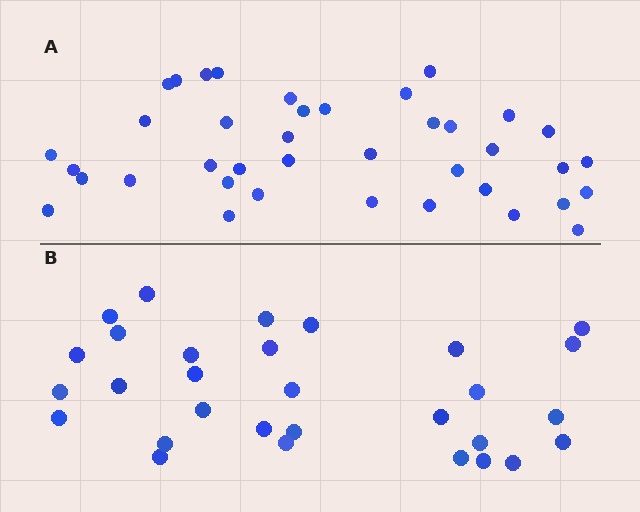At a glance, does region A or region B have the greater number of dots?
Region A (the top region) has more dots.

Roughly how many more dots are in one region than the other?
Region A has roughly 8 or so more dots than region B.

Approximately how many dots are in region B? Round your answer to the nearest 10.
About 30 dots.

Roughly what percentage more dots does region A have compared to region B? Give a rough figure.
About 30% more.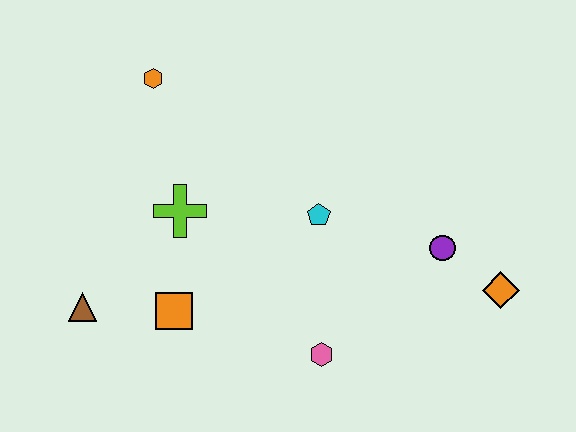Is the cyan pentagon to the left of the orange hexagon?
No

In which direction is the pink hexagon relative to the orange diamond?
The pink hexagon is to the left of the orange diamond.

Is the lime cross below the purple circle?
No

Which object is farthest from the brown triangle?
The orange diamond is farthest from the brown triangle.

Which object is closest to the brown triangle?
The orange square is closest to the brown triangle.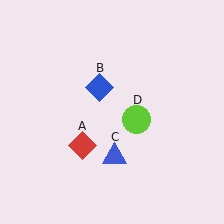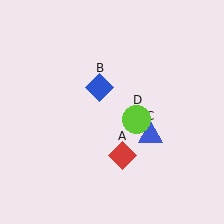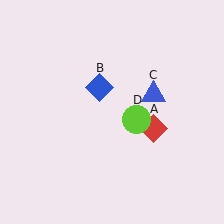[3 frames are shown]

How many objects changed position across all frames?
2 objects changed position: red diamond (object A), blue triangle (object C).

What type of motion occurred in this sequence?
The red diamond (object A), blue triangle (object C) rotated counterclockwise around the center of the scene.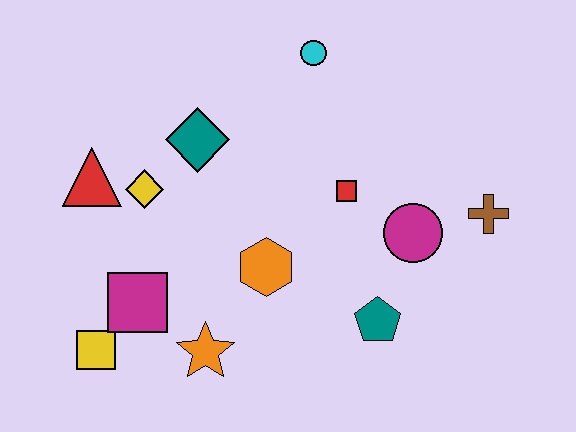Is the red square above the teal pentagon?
Yes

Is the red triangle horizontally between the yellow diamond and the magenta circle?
No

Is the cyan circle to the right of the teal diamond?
Yes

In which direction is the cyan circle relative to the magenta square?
The cyan circle is above the magenta square.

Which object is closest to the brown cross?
The magenta circle is closest to the brown cross.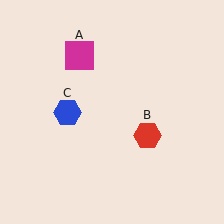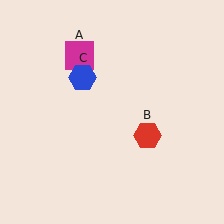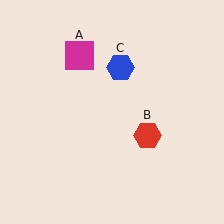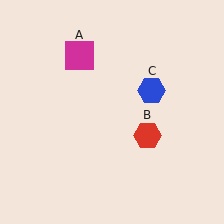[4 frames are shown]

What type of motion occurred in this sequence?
The blue hexagon (object C) rotated clockwise around the center of the scene.